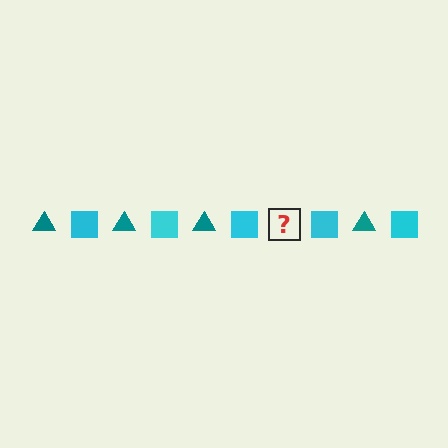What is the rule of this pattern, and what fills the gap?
The rule is that the pattern alternates between teal triangle and cyan square. The gap should be filled with a teal triangle.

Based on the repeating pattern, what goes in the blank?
The blank should be a teal triangle.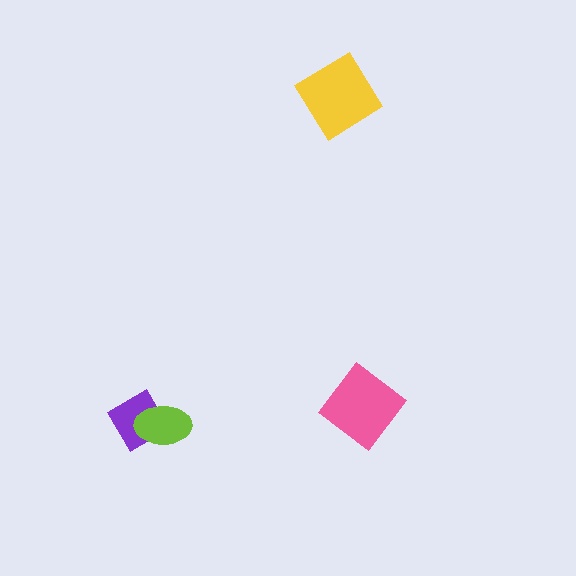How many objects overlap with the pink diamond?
0 objects overlap with the pink diamond.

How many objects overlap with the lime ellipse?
1 object overlaps with the lime ellipse.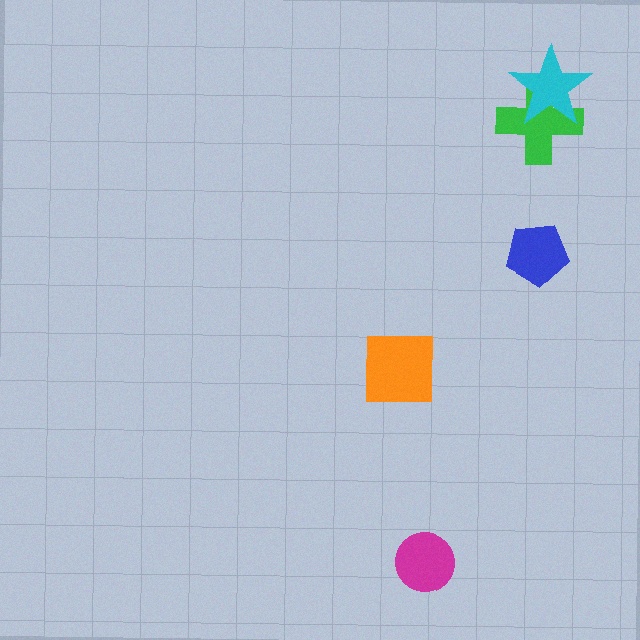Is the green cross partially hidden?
Yes, it is partially covered by another shape.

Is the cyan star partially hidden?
No, no other shape covers it.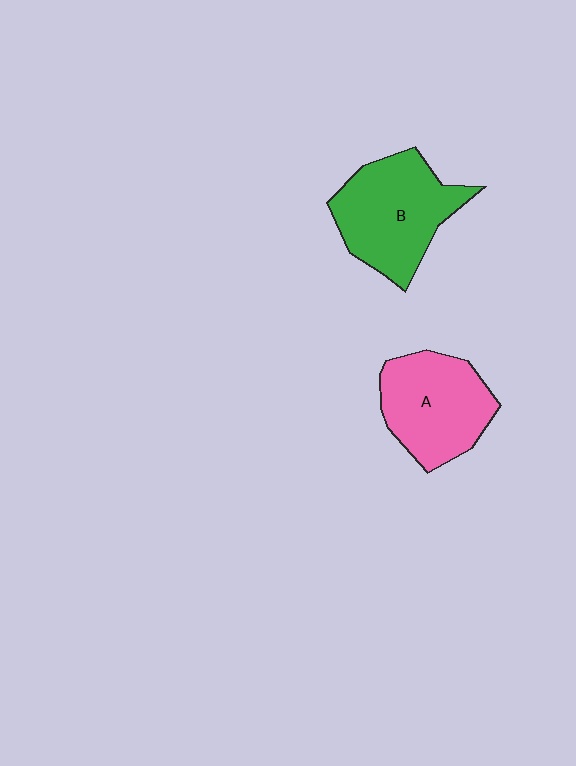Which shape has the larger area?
Shape B (green).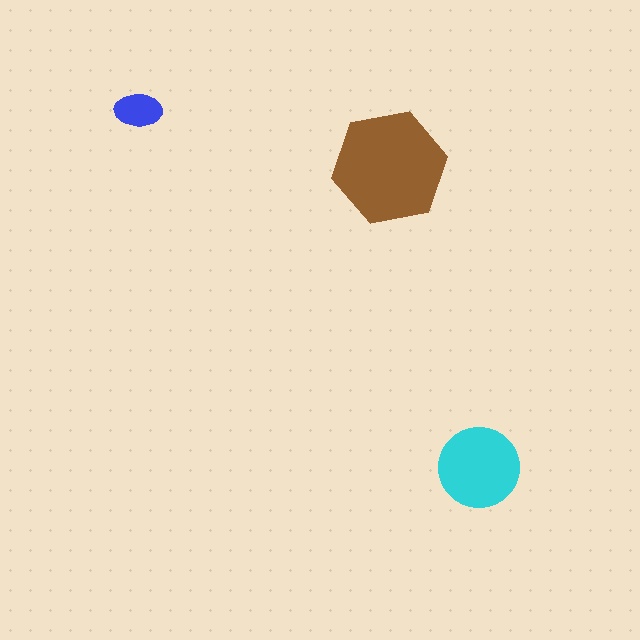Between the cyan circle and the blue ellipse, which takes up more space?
The cyan circle.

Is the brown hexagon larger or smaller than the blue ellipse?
Larger.